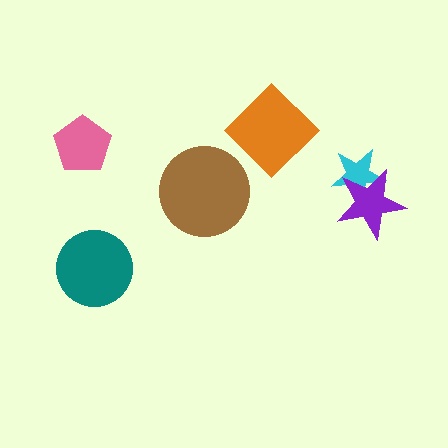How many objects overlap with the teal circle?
0 objects overlap with the teal circle.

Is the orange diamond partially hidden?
No, no other shape covers it.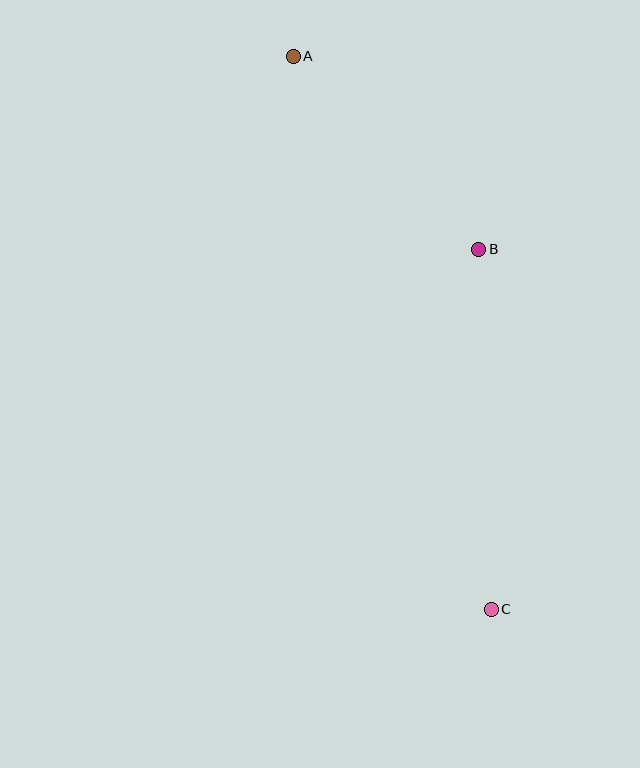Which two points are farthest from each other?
Points A and C are farthest from each other.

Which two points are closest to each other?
Points A and B are closest to each other.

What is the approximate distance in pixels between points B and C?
The distance between B and C is approximately 360 pixels.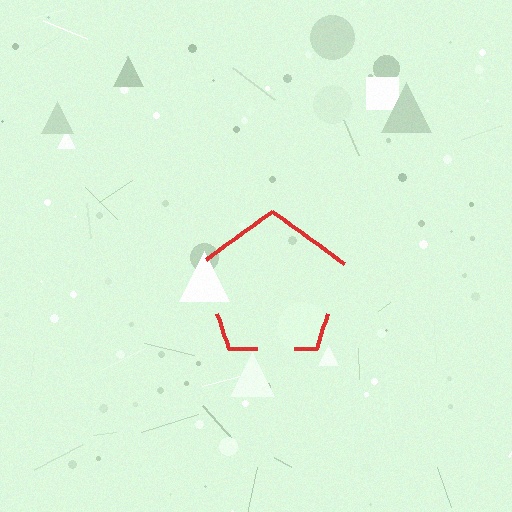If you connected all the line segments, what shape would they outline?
They would outline a pentagon.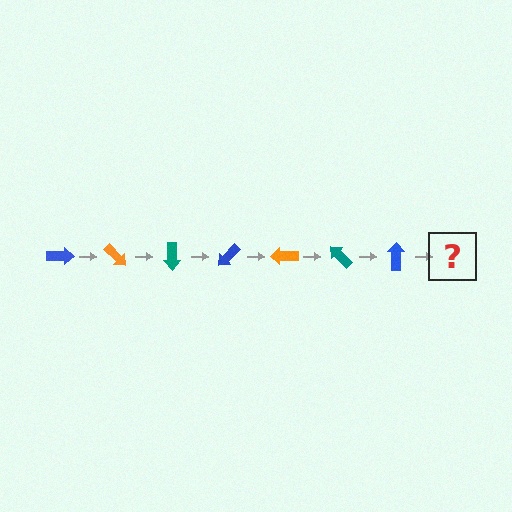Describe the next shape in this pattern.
It should be an orange arrow, rotated 315 degrees from the start.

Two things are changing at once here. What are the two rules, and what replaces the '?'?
The two rules are that it rotates 45 degrees each step and the color cycles through blue, orange, and teal. The '?' should be an orange arrow, rotated 315 degrees from the start.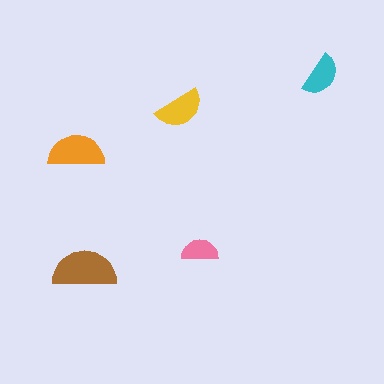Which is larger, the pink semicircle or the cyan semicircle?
The cyan one.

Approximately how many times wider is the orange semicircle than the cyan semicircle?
About 1.5 times wider.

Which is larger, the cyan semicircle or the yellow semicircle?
The yellow one.